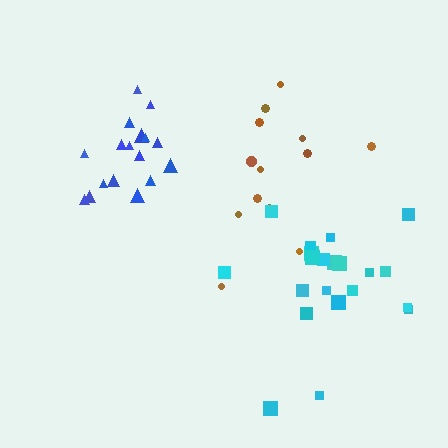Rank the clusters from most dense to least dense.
blue, brown, cyan.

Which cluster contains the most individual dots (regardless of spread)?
Cyan (21).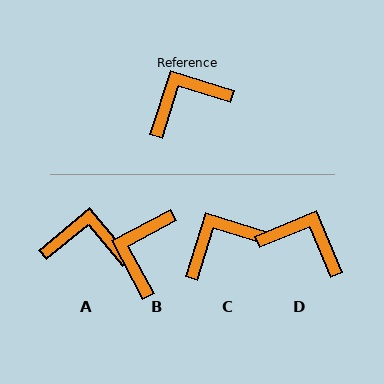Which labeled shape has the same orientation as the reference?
C.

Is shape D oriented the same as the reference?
No, it is off by about 50 degrees.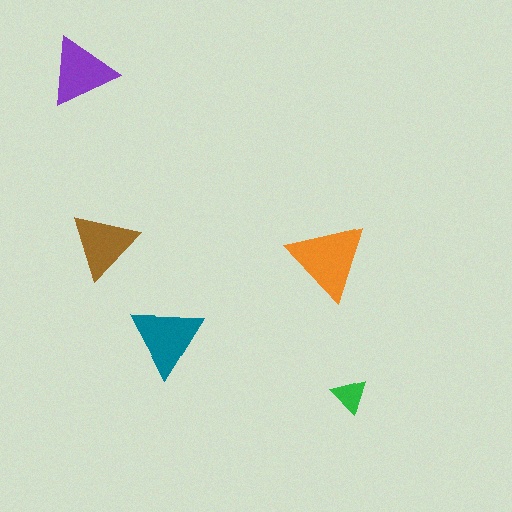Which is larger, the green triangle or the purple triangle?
The purple one.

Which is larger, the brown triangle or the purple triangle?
The purple one.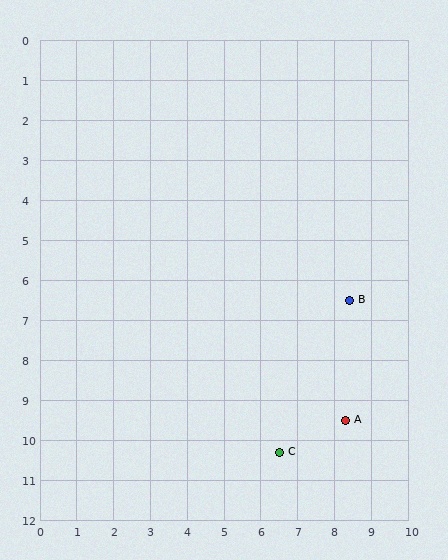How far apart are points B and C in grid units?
Points B and C are about 4.2 grid units apart.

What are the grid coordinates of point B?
Point B is at approximately (8.4, 6.5).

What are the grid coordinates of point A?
Point A is at approximately (8.3, 9.5).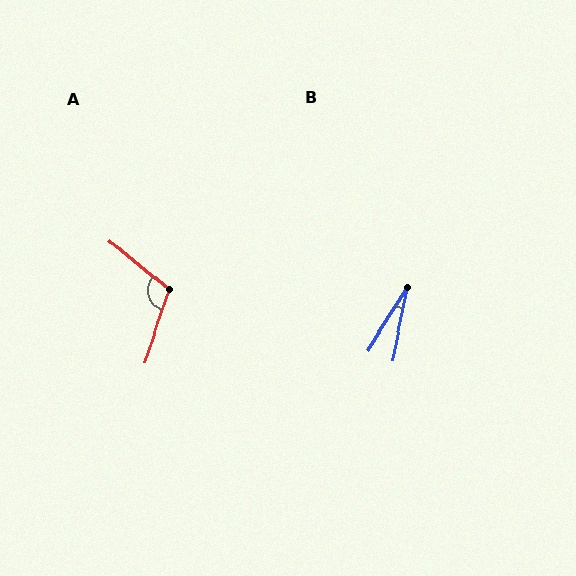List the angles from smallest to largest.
B (21°), A (111°).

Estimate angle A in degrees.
Approximately 111 degrees.